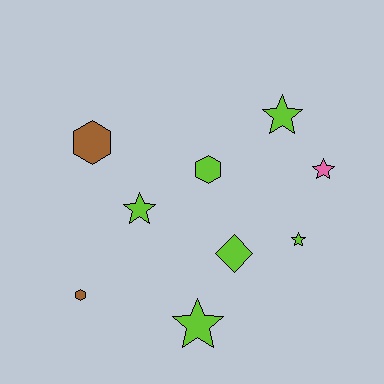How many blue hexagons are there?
There are no blue hexagons.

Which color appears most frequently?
Lime, with 6 objects.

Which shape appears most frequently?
Star, with 5 objects.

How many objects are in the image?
There are 9 objects.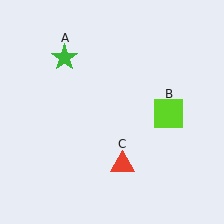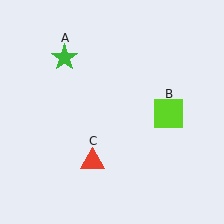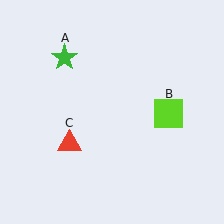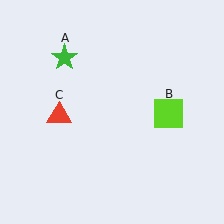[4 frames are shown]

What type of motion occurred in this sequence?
The red triangle (object C) rotated clockwise around the center of the scene.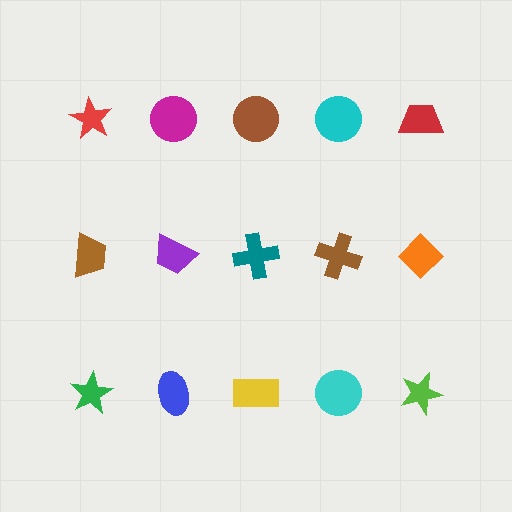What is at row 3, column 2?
A blue ellipse.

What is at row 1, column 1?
A red star.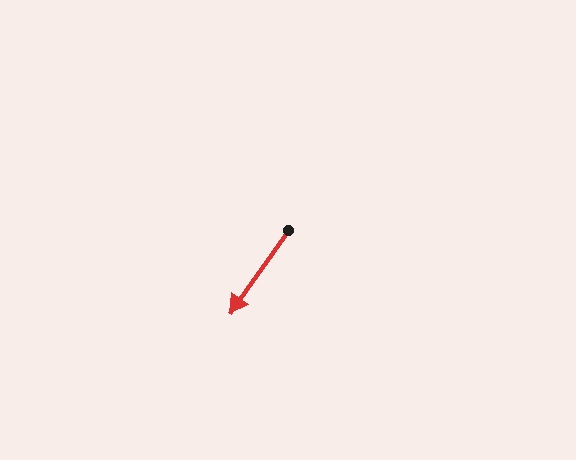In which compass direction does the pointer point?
Southwest.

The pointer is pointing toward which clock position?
Roughly 7 o'clock.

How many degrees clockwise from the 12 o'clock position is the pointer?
Approximately 215 degrees.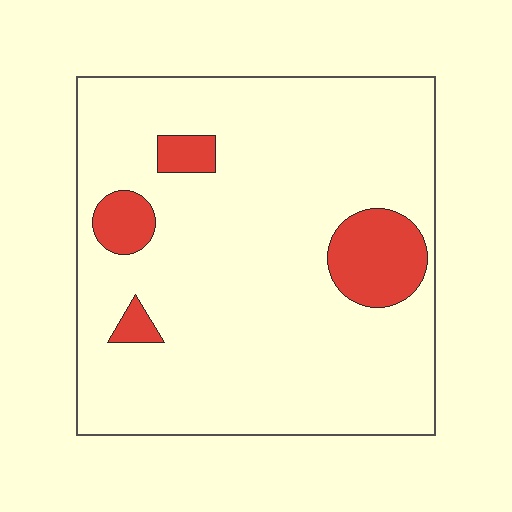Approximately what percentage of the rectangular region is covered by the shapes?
Approximately 10%.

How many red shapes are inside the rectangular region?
4.